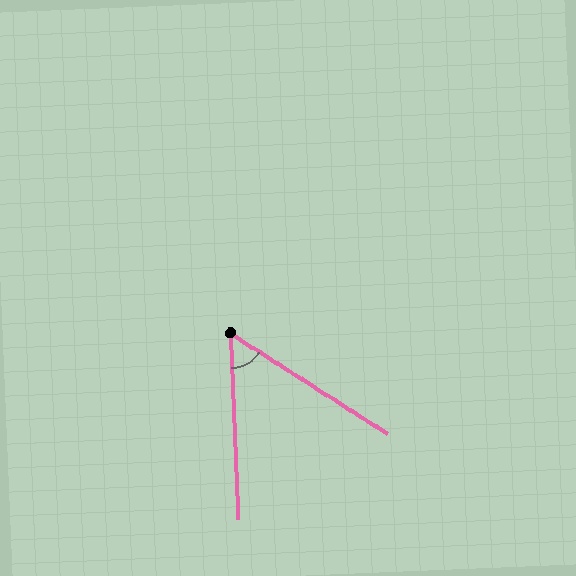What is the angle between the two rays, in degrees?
Approximately 55 degrees.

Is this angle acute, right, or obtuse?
It is acute.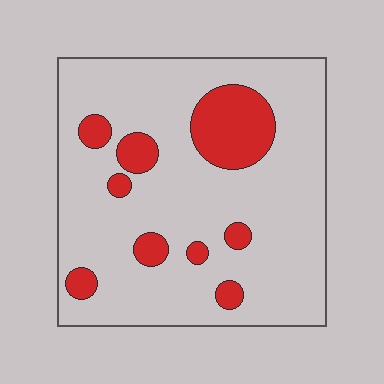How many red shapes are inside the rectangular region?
9.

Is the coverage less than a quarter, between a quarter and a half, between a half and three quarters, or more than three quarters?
Less than a quarter.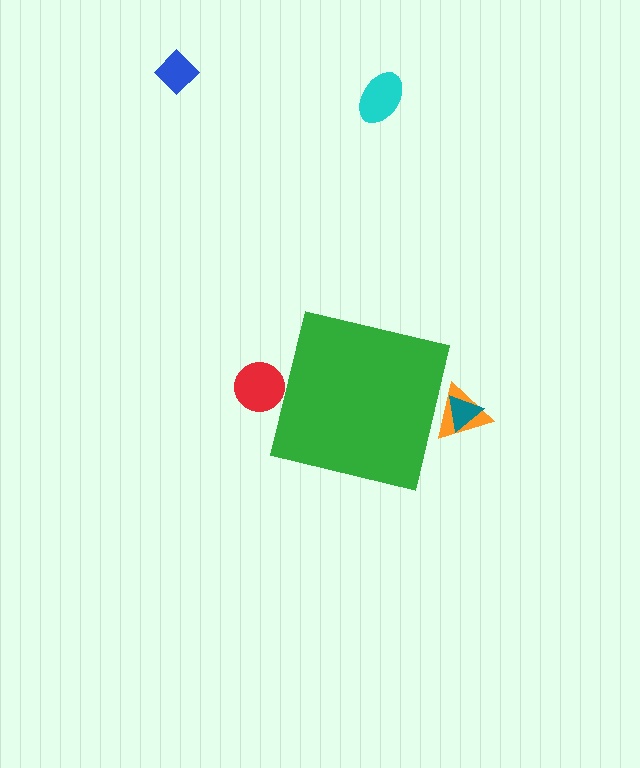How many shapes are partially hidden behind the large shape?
3 shapes are partially hidden.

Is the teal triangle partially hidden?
Yes, the teal triangle is partially hidden behind the green square.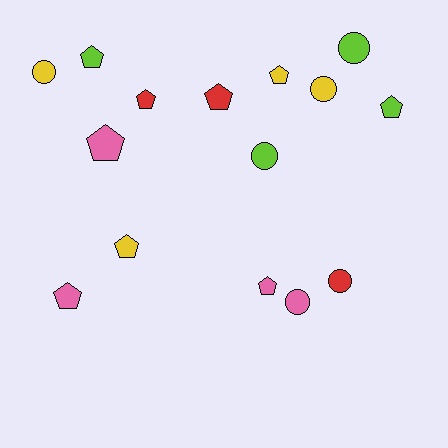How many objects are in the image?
There are 15 objects.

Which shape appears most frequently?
Pentagon, with 9 objects.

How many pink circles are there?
There is 1 pink circle.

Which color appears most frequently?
Lime, with 4 objects.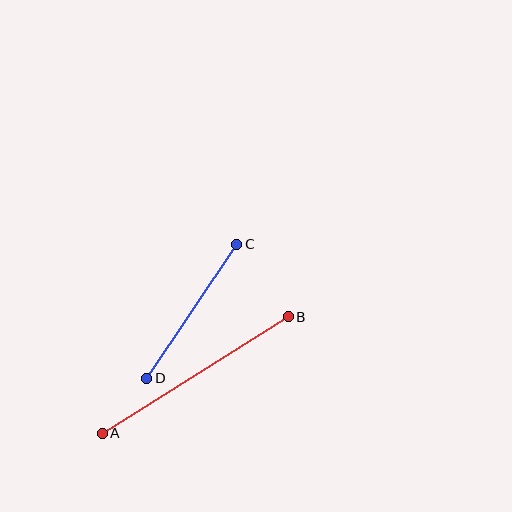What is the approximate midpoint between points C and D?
The midpoint is at approximately (192, 311) pixels.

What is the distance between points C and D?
The distance is approximately 161 pixels.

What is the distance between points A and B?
The distance is approximately 219 pixels.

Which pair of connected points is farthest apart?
Points A and B are farthest apart.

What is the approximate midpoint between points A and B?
The midpoint is at approximately (195, 375) pixels.